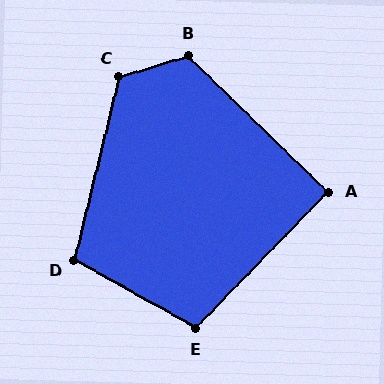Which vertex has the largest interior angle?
C, at approximately 121 degrees.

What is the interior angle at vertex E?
Approximately 105 degrees (obtuse).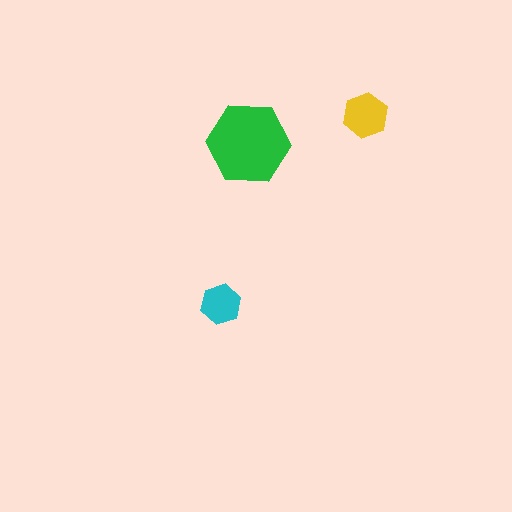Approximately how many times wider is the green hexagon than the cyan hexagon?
About 2 times wider.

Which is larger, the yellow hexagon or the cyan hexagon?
The yellow one.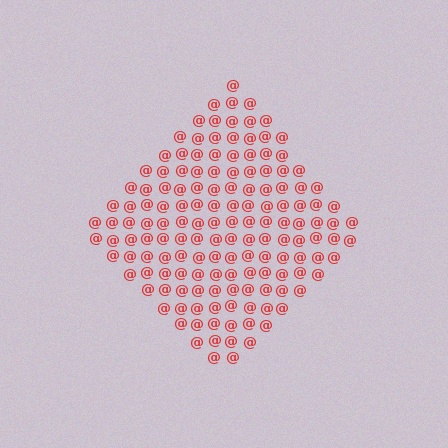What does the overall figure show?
The overall figure shows a diamond.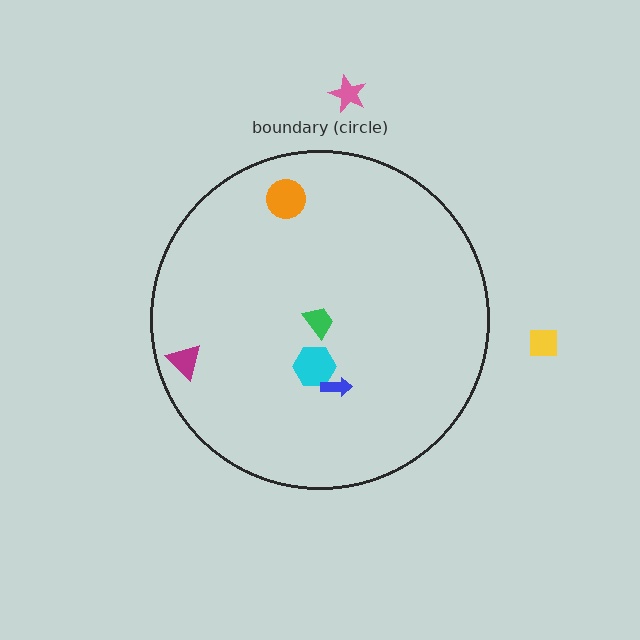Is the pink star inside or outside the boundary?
Outside.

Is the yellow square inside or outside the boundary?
Outside.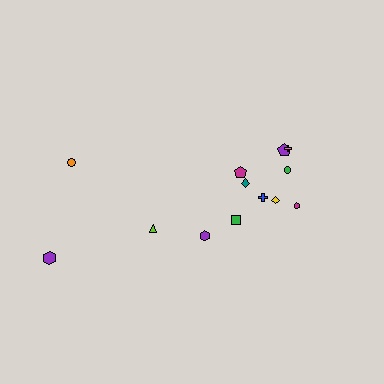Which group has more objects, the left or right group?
The right group.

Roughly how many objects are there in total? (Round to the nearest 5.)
Roughly 15 objects in total.